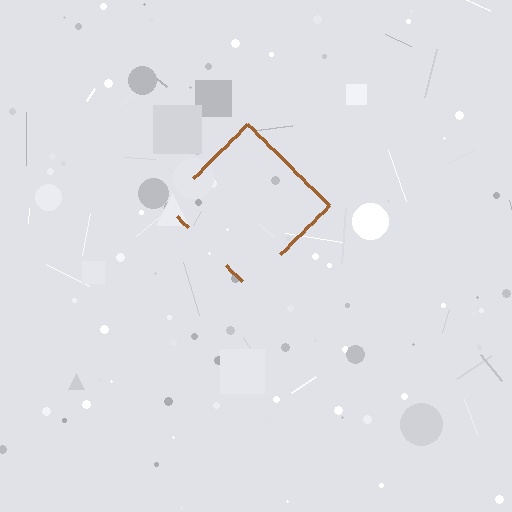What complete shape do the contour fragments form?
The contour fragments form a diamond.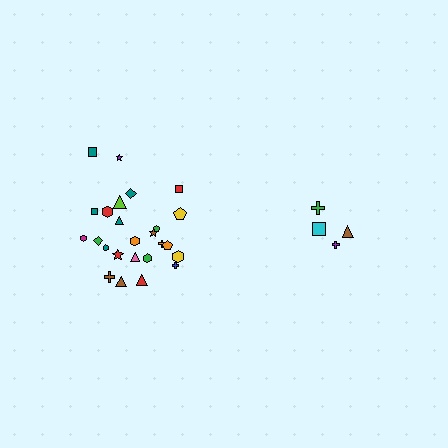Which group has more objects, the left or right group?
The left group.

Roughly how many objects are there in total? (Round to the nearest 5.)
Roughly 30 objects in total.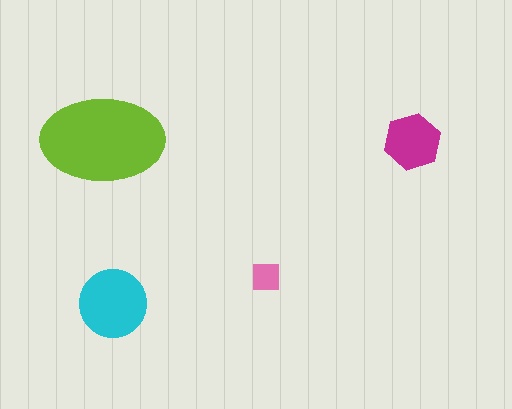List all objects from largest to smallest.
The lime ellipse, the cyan circle, the magenta hexagon, the pink square.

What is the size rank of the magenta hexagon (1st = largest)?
3rd.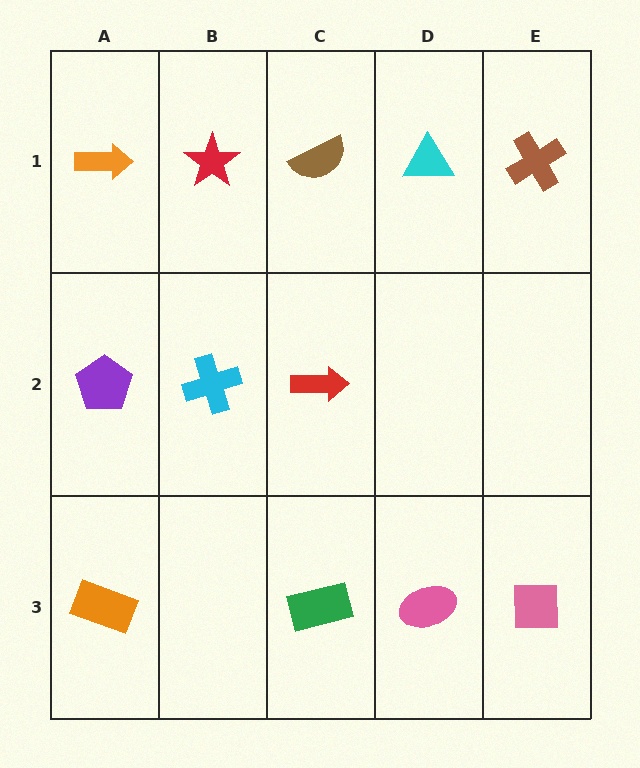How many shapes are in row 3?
4 shapes.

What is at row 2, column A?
A purple pentagon.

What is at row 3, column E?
A pink square.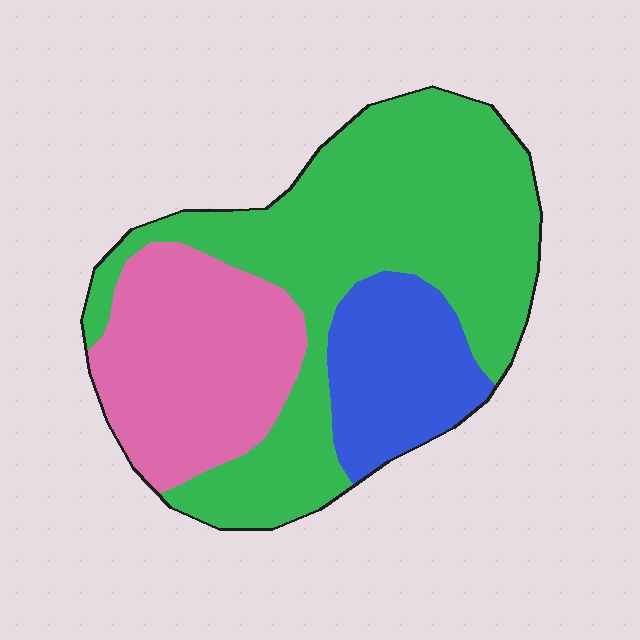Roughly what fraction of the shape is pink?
Pink takes up about one quarter (1/4) of the shape.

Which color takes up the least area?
Blue, at roughly 15%.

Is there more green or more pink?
Green.